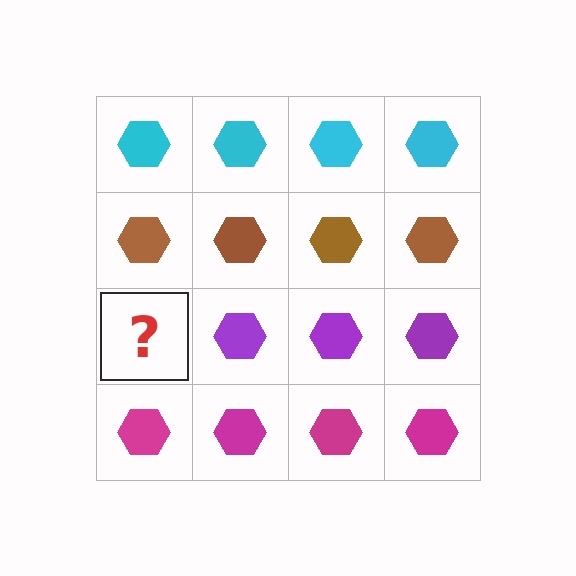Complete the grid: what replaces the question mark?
The question mark should be replaced with a purple hexagon.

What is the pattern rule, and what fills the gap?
The rule is that each row has a consistent color. The gap should be filled with a purple hexagon.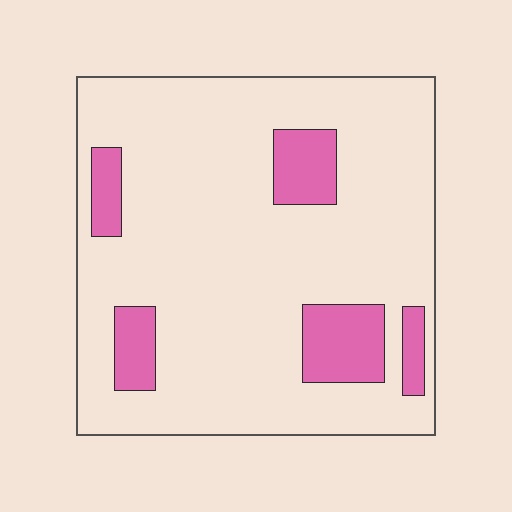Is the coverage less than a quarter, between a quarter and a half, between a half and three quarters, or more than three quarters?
Less than a quarter.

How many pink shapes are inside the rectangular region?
5.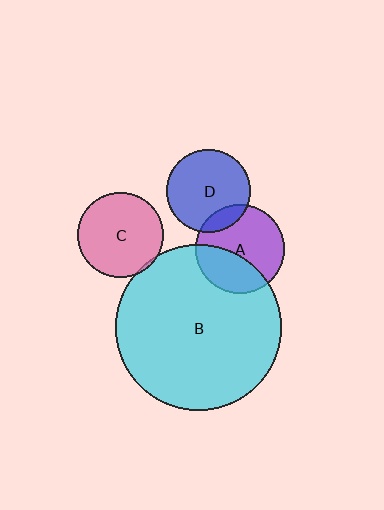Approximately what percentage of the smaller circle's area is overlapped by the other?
Approximately 5%.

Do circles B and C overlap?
Yes.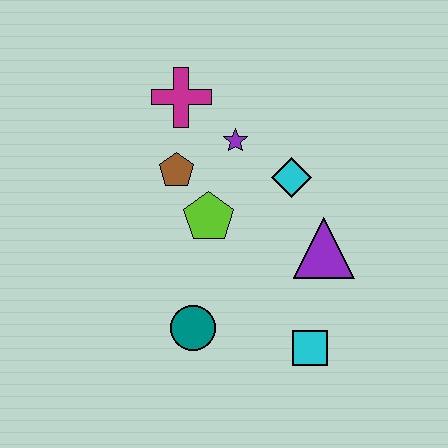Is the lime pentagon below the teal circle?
No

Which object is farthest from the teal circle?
The magenta cross is farthest from the teal circle.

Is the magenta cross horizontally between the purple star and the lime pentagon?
No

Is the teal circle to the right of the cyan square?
No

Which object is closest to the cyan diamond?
The purple star is closest to the cyan diamond.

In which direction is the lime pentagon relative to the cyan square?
The lime pentagon is above the cyan square.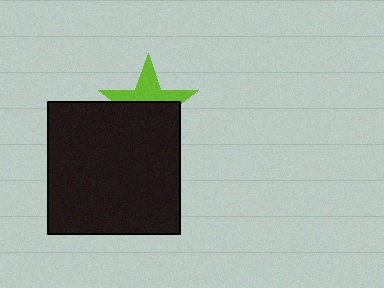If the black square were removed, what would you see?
You would see the complete lime star.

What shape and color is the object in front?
The object in front is a black square.